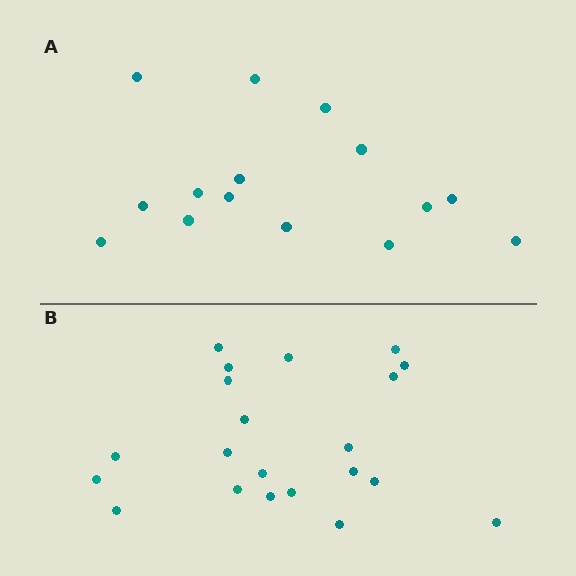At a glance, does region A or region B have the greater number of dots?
Region B (the bottom region) has more dots.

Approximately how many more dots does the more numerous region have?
Region B has about 6 more dots than region A.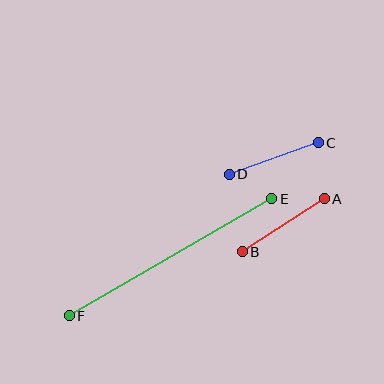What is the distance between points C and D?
The distance is approximately 94 pixels.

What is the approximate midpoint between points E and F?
The midpoint is at approximately (171, 257) pixels.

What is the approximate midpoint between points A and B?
The midpoint is at approximately (283, 225) pixels.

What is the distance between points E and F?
The distance is approximately 234 pixels.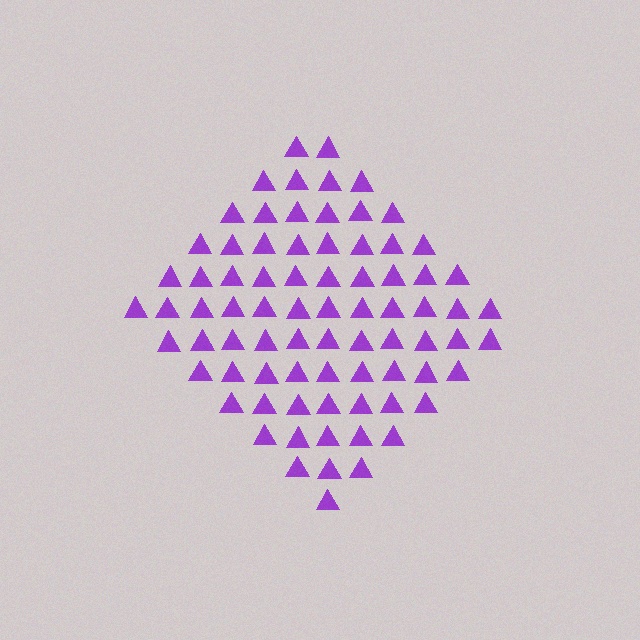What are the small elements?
The small elements are triangles.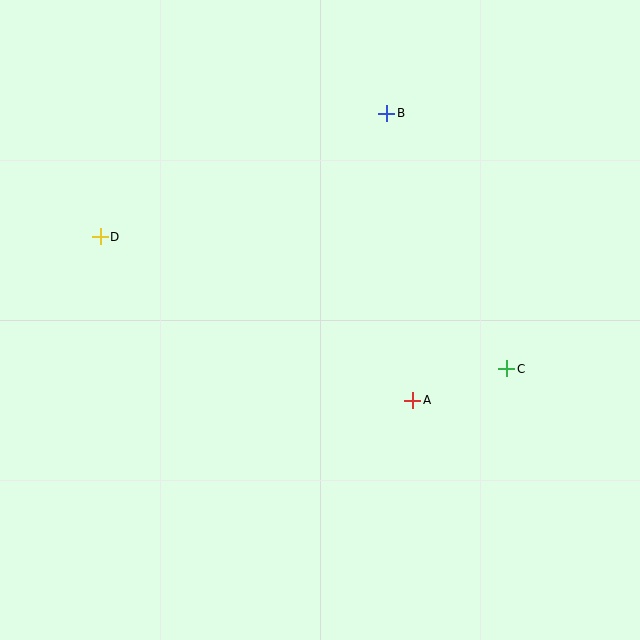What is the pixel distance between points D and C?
The distance between D and C is 427 pixels.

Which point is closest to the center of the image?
Point A at (413, 400) is closest to the center.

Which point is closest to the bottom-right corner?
Point C is closest to the bottom-right corner.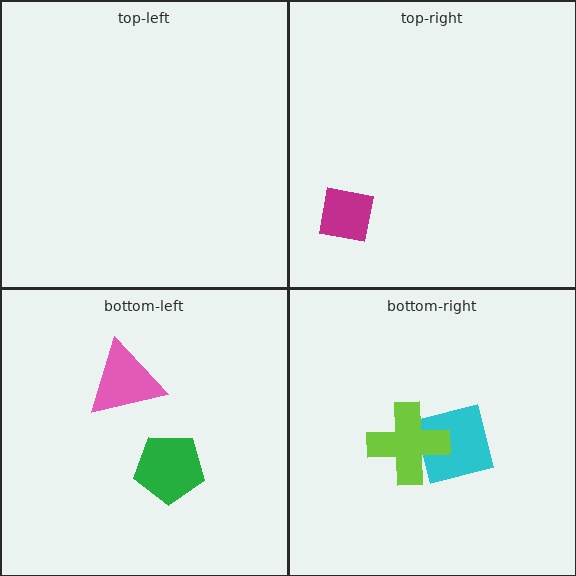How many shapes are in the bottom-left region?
2.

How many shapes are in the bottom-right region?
2.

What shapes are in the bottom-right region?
The cyan square, the lime cross.